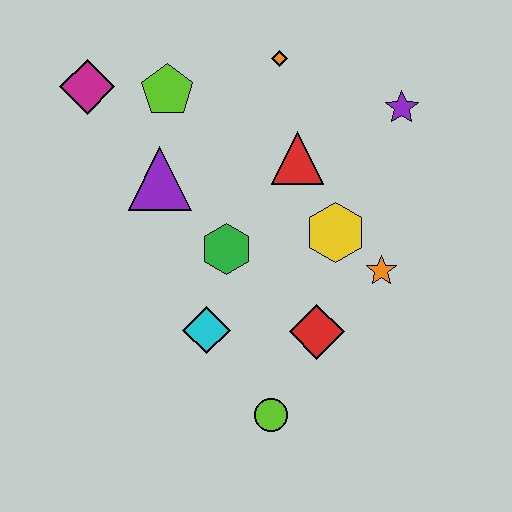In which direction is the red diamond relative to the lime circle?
The red diamond is above the lime circle.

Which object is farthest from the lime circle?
The magenta diamond is farthest from the lime circle.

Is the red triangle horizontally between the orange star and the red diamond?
No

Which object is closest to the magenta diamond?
The lime pentagon is closest to the magenta diamond.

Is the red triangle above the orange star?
Yes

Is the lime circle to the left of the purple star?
Yes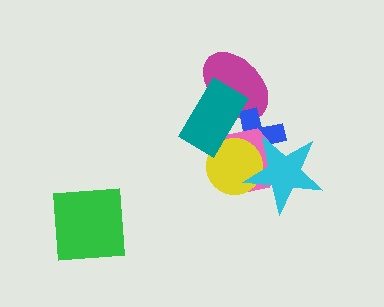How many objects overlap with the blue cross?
5 objects overlap with the blue cross.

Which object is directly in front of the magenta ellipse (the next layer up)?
The blue cross is directly in front of the magenta ellipse.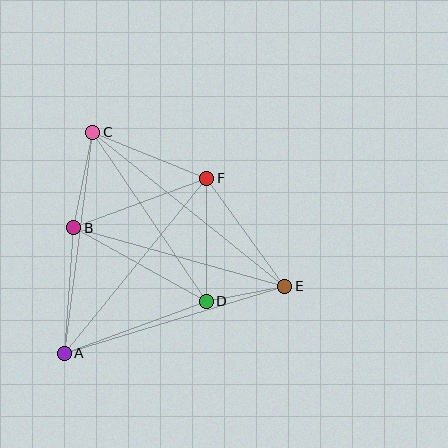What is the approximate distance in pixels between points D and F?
The distance between D and F is approximately 123 pixels.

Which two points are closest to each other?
Points D and E are closest to each other.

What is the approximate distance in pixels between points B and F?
The distance between B and F is approximately 142 pixels.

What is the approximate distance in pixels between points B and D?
The distance between B and D is approximately 151 pixels.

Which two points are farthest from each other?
Points C and E are farthest from each other.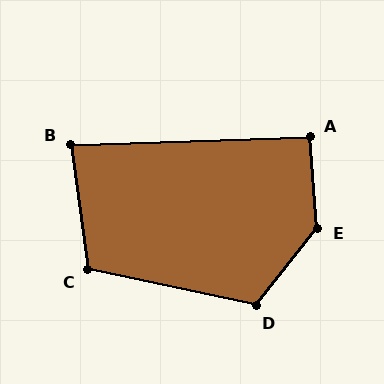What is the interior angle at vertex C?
Approximately 109 degrees (obtuse).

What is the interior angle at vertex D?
Approximately 116 degrees (obtuse).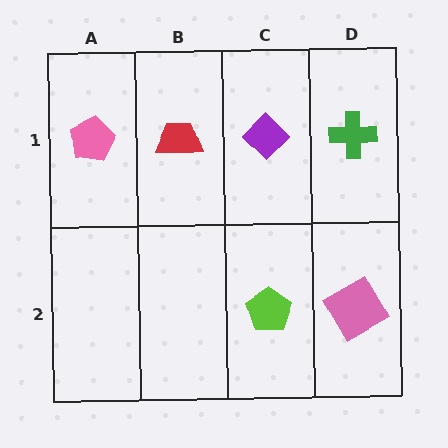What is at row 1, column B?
A red trapezoid.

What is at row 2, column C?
A lime pentagon.